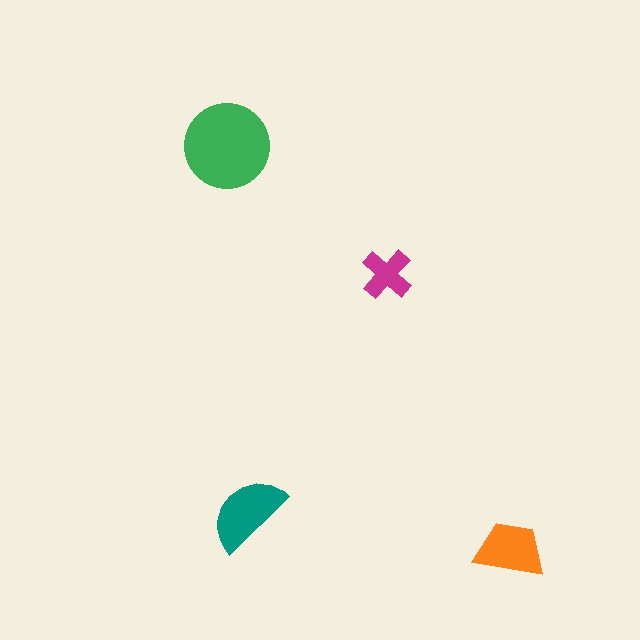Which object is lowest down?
The orange trapezoid is bottommost.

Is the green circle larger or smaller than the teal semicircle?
Larger.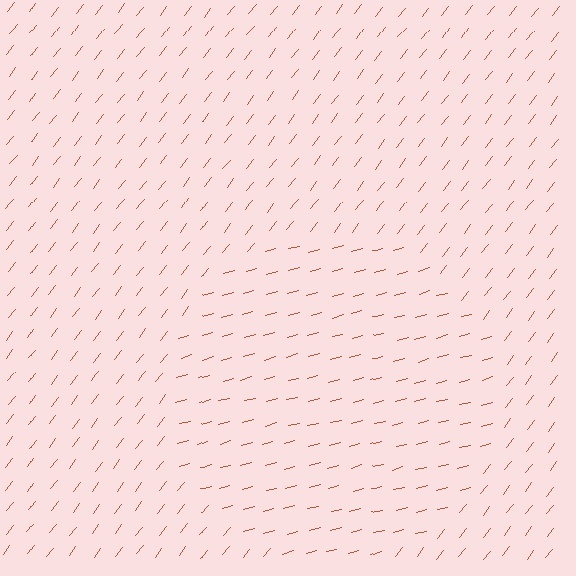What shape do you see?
I see a circle.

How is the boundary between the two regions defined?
The boundary is defined purely by a change in line orientation (approximately 37 degrees difference). All lines are the same color and thickness.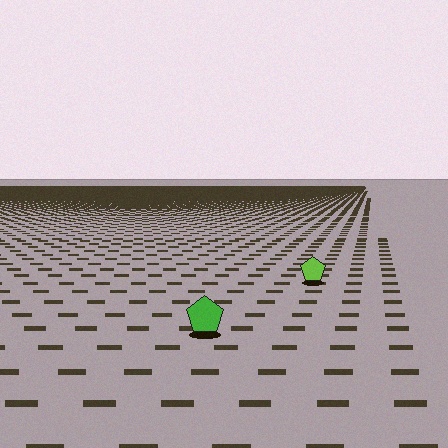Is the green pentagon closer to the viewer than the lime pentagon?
Yes. The green pentagon is closer — you can tell from the texture gradient: the ground texture is coarser near it.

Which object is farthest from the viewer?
The lime pentagon is farthest from the viewer. It appears smaller and the ground texture around it is denser.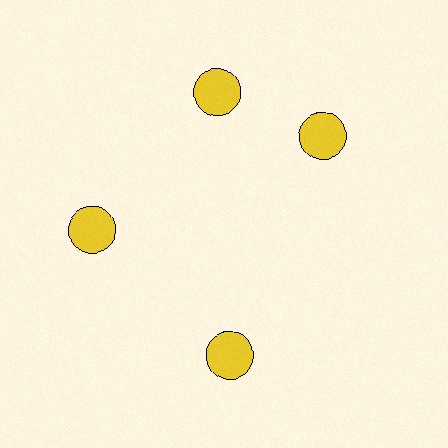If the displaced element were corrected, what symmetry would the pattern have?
It would have 4-fold rotational symmetry — the pattern would map onto itself every 90 degrees.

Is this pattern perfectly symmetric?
No. The 4 yellow circles are arranged in a ring, but one element near the 3 o'clock position is rotated out of alignment along the ring, breaking the 4-fold rotational symmetry.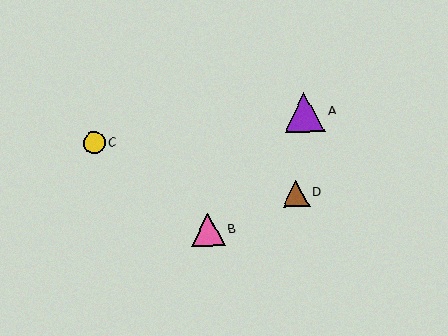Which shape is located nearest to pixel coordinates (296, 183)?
The brown triangle (labeled D) at (296, 193) is nearest to that location.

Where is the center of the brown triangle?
The center of the brown triangle is at (296, 193).